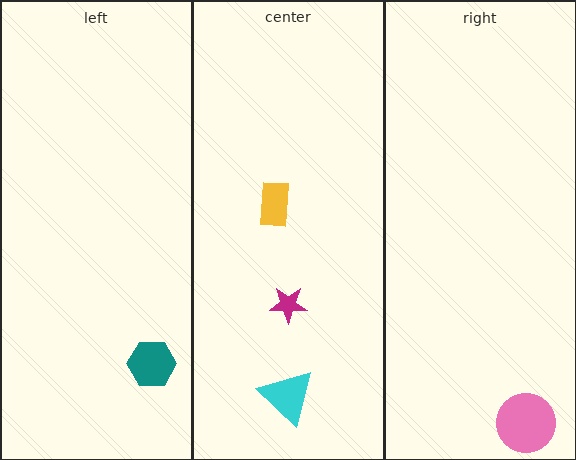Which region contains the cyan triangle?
The center region.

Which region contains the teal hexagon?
The left region.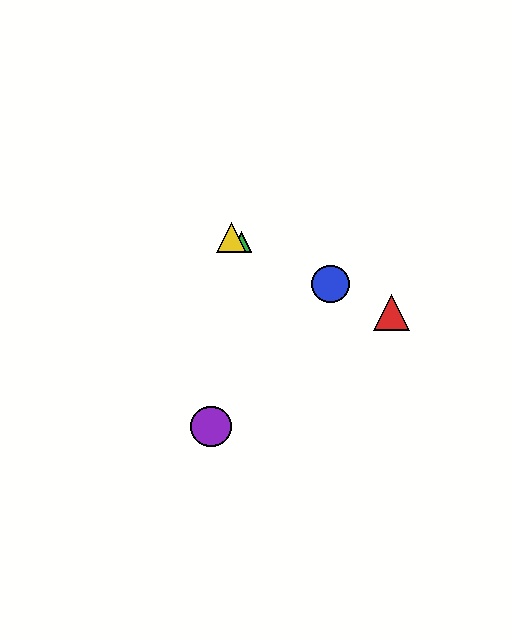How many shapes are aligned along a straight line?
4 shapes (the red triangle, the blue circle, the green triangle, the yellow triangle) are aligned along a straight line.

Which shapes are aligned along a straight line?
The red triangle, the blue circle, the green triangle, the yellow triangle are aligned along a straight line.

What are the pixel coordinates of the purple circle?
The purple circle is at (211, 426).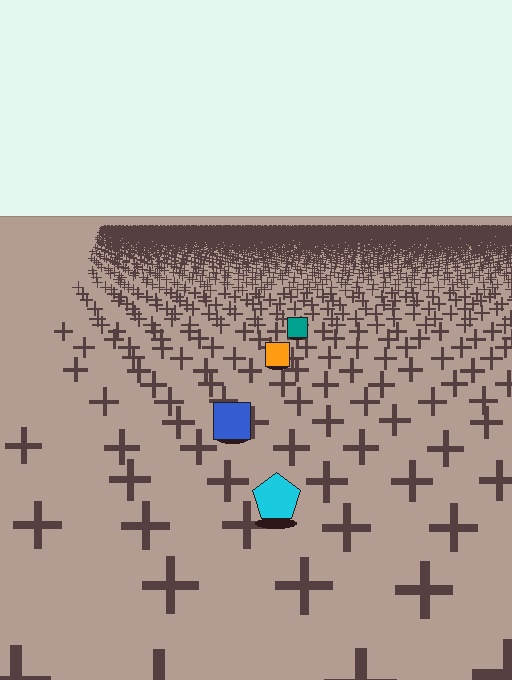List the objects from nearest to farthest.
From nearest to farthest: the cyan pentagon, the blue square, the orange square, the teal square.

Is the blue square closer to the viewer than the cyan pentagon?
No. The cyan pentagon is closer — you can tell from the texture gradient: the ground texture is coarser near it.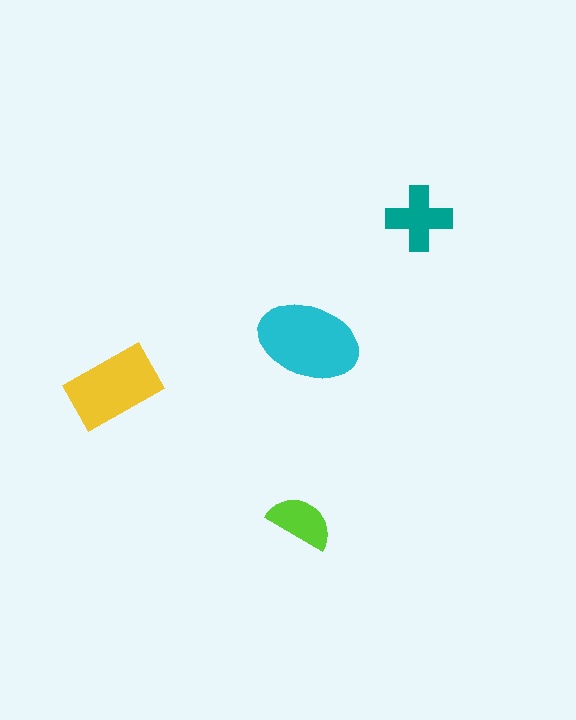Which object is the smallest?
The lime semicircle.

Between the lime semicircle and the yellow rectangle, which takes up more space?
The yellow rectangle.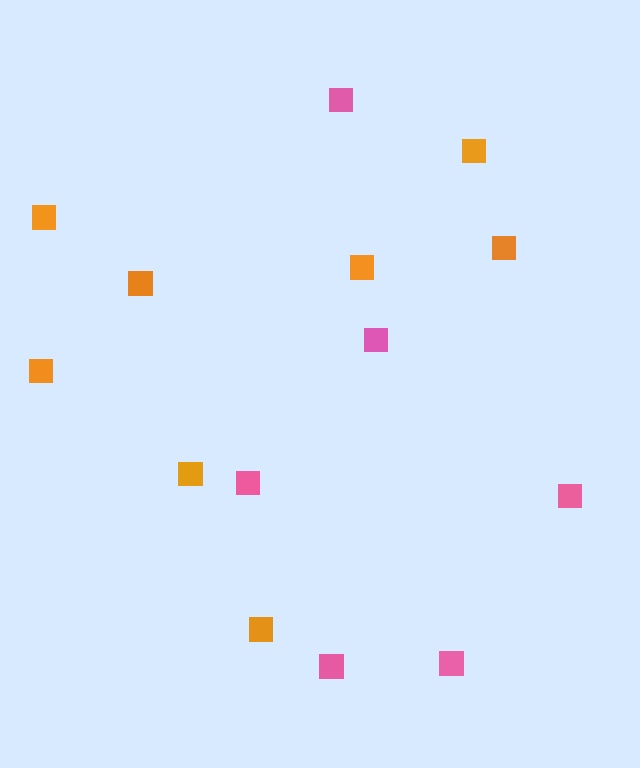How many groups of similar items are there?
There are 2 groups: one group of orange squares (8) and one group of pink squares (6).